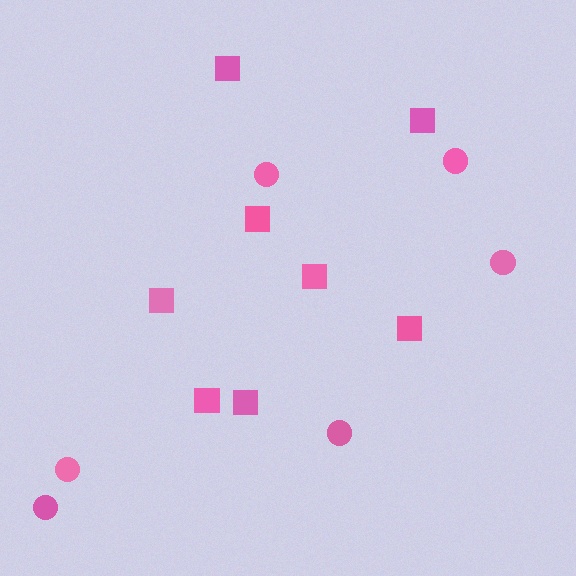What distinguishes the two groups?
There are 2 groups: one group of circles (6) and one group of squares (8).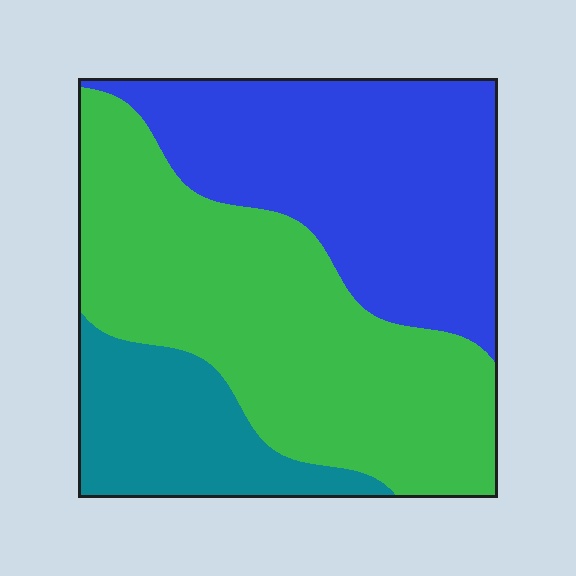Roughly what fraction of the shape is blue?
Blue covers about 35% of the shape.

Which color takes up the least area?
Teal, at roughly 15%.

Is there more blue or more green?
Green.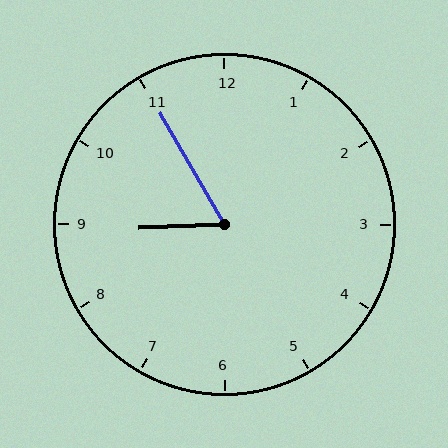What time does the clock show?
8:55.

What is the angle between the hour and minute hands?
Approximately 62 degrees.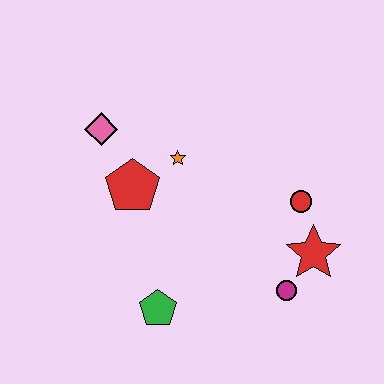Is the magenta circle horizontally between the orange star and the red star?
Yes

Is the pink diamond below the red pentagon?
No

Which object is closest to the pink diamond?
The red pentagon is closest to the pink diamond.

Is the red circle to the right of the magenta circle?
Yes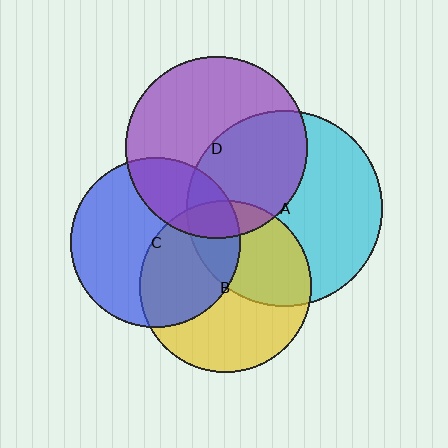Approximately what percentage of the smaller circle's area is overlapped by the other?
Approximately 40%.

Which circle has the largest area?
Circle A (cyan).